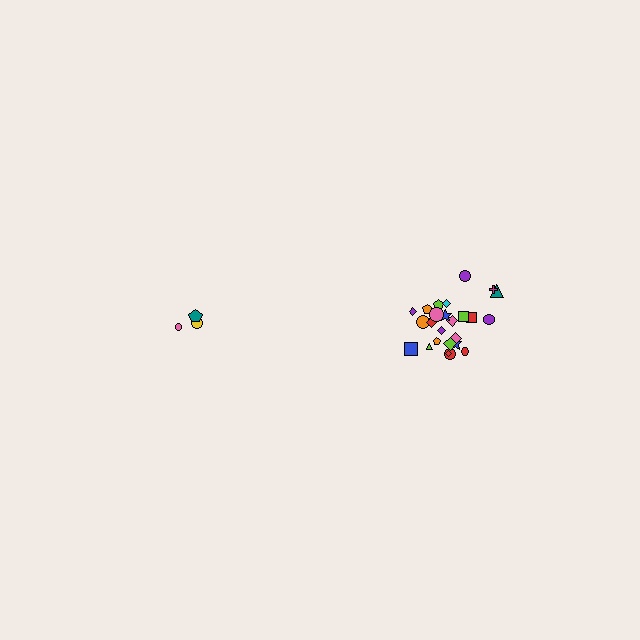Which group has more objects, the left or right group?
The right group.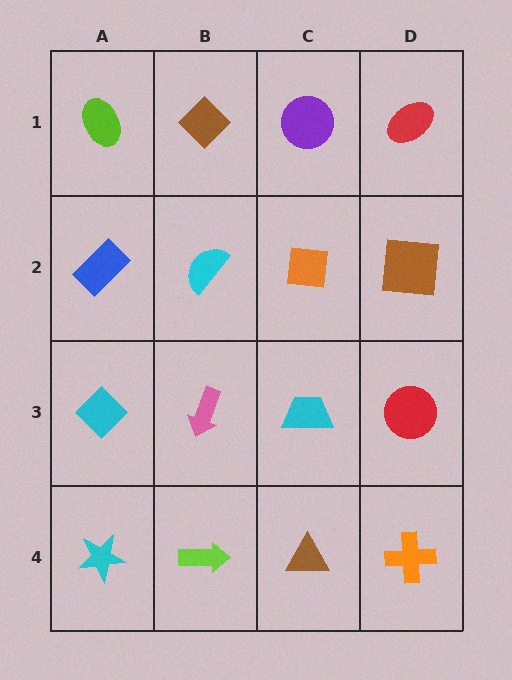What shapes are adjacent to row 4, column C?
A cyan trapezoid (row 3, column C), a lime arrow (row 4, column B), an orange cross (row 4, column D).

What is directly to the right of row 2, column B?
An orange square.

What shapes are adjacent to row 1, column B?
A cyan semicircle (row 2, column B), a lime ellipse (row 1, column A), a purple circle (row 1, column C).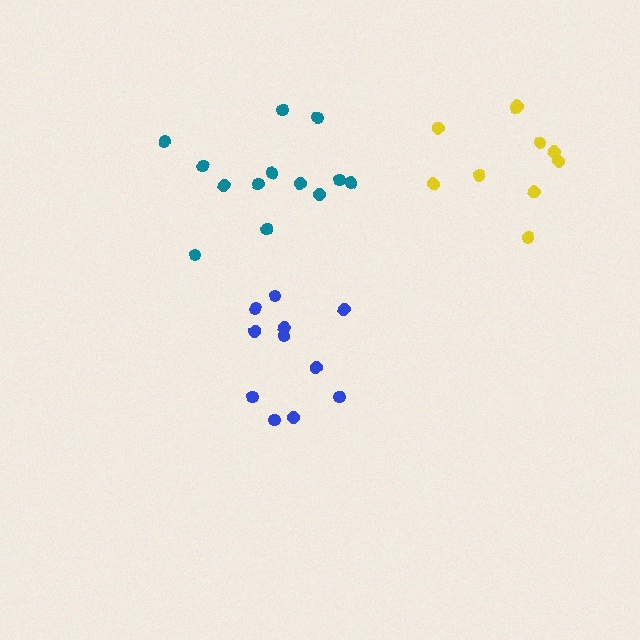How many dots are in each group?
Group 1: 11 dots, Group 2: 10 dots, Group 3: 13 dots (34 total).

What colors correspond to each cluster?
The clusters are colored: blue, yellow, teal.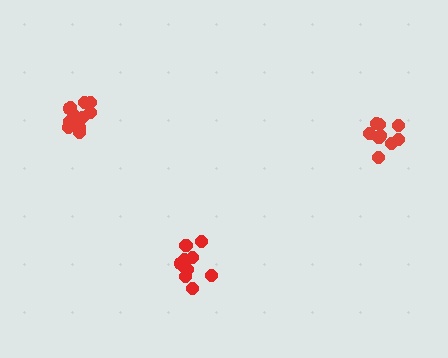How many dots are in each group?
Group 1: 11 dots, Group 2: 10 dots, Group 3: 12 dots (33 total).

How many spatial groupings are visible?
There are 3 spatial groupings.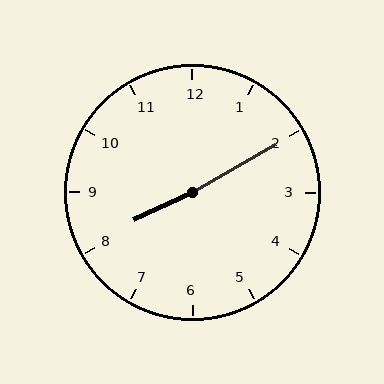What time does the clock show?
8:10.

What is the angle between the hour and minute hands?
Approximately 175 degrees.